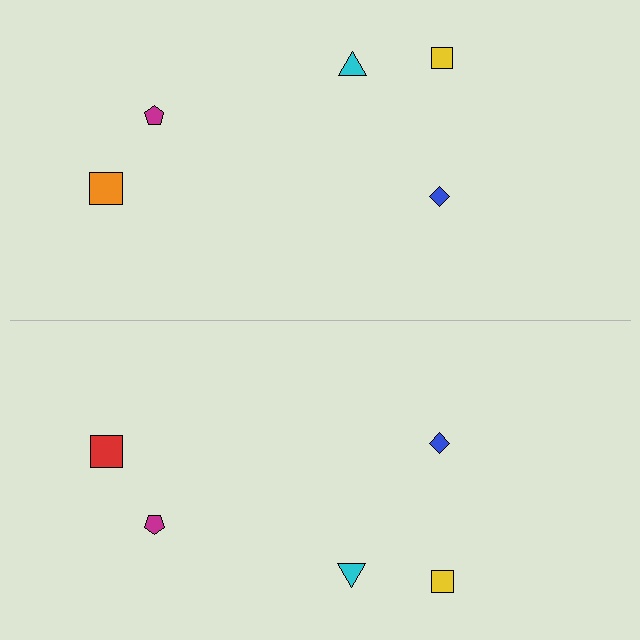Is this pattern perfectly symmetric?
No, the pattern is not perfectly symmetric. The red square on the bottom side breaks the symmetry — its mirror counterpart is orange.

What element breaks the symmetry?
The red square on the bottom side breaks the symmetry — its mirror counterpart is orange.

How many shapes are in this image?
There are 10 shapes in this image.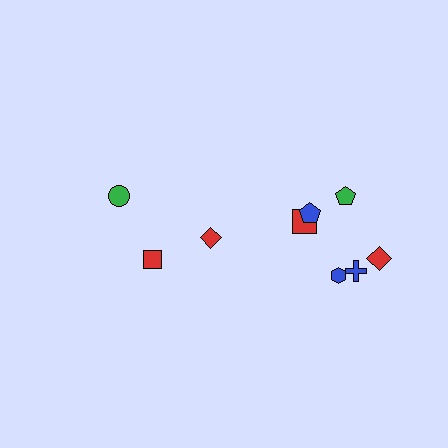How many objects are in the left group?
There are 3 objects.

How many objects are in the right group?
There are 6 objects.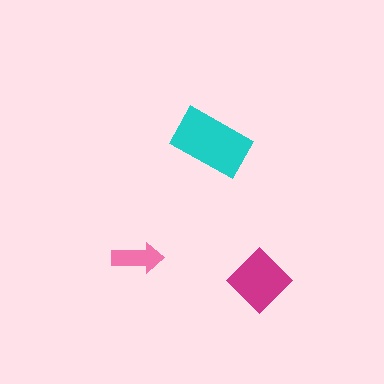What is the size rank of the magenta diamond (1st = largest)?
2nd.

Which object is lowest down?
The magenta diamond is bottommost.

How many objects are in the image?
There are 3 objects in the image.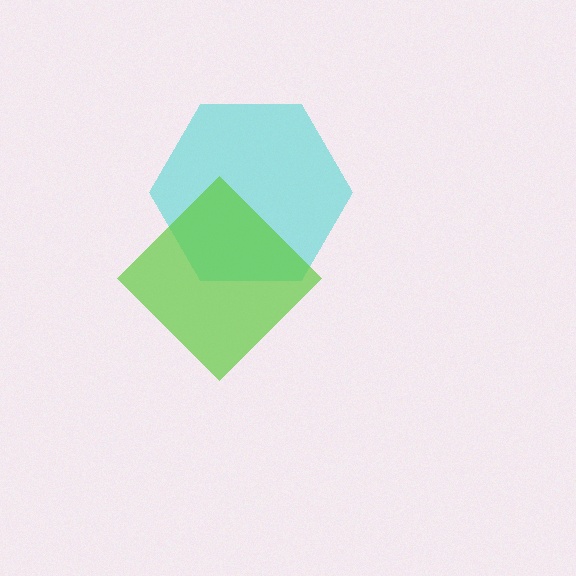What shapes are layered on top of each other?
The layered shapes are: a cyan hexagon, a lime diamond.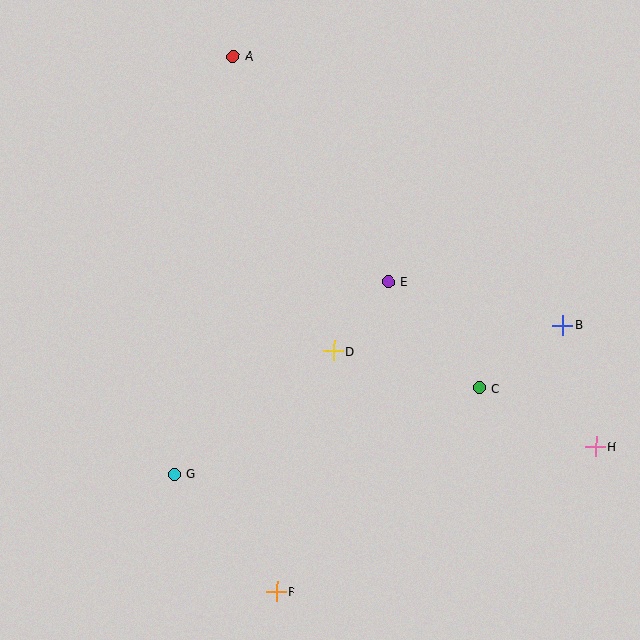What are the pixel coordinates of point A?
Point A is at (233, 57).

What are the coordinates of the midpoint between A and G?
The midpoint between A and G is at (204, 265).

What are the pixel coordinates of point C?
Point C is at (479, 388).